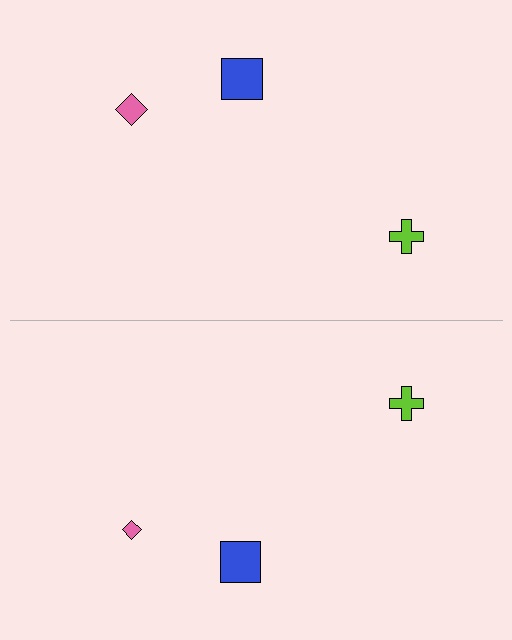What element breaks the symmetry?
The pink diamond on the bottom side has a different size than its mirror counterpart.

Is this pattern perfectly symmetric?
No, the pattern is not perfectly symmetric. The pink diamond on the bottom side has a different size than its mirror counterpart.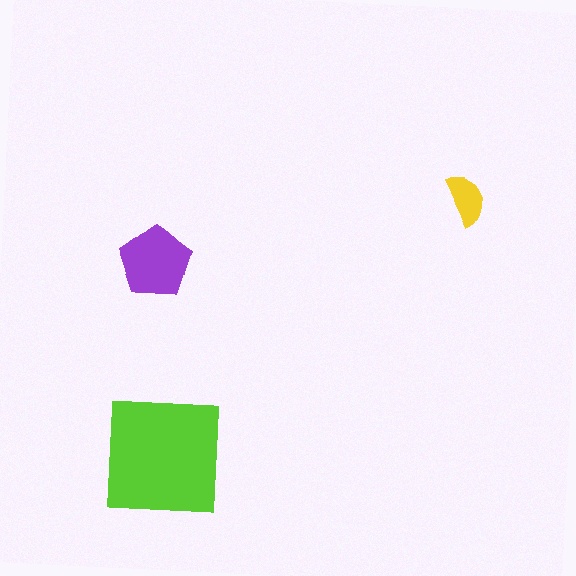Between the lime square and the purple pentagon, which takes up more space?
The lime square.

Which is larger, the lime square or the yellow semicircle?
The lime square.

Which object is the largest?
The lime square.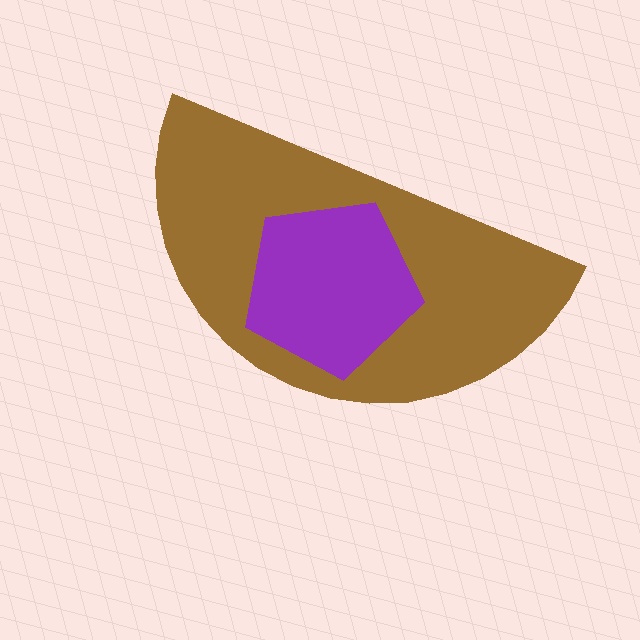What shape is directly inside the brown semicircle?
The purple pentagon.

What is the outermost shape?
The brown semicircle.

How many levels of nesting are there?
2.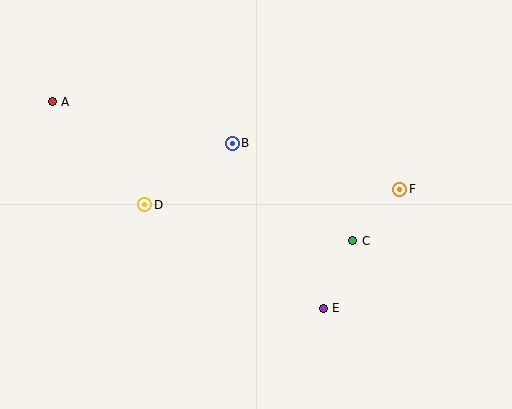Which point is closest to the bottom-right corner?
Point E is closest to the bottom-right corner.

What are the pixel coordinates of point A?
Point A is at (52, 102).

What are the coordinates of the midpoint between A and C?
The midpoint between A and C is at (202, 171).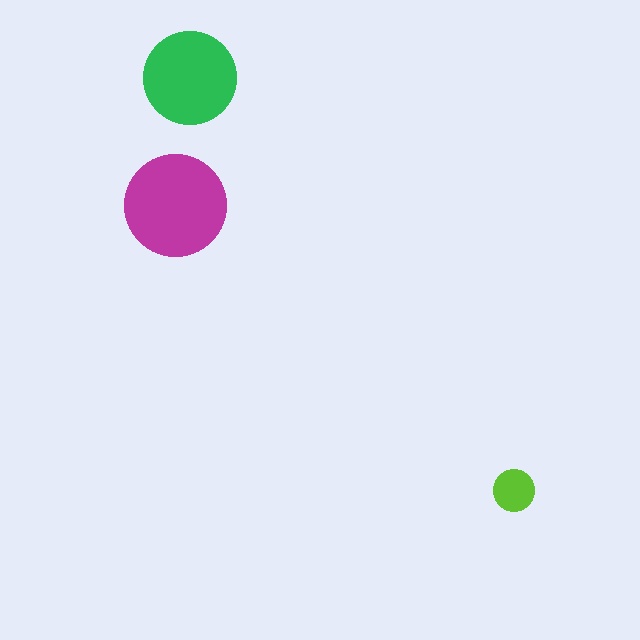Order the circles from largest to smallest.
the magenta one, the green one, the lime one.